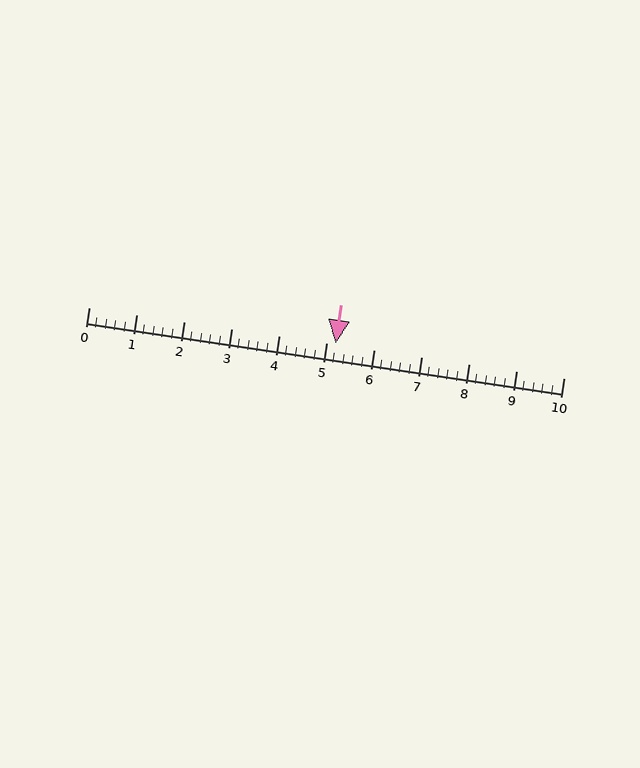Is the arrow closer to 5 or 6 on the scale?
The arrow is closer to 5.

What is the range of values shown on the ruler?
The ruler shows values from 0 to 10.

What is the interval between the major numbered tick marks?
The major tick marks are spaced 1 units apart.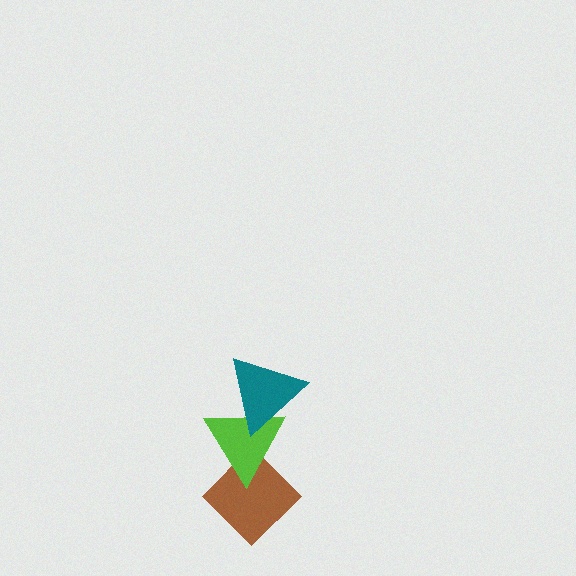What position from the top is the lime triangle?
The lime triangle is 2nd from the top.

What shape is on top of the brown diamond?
The lime triangle is on top of the brown diamond.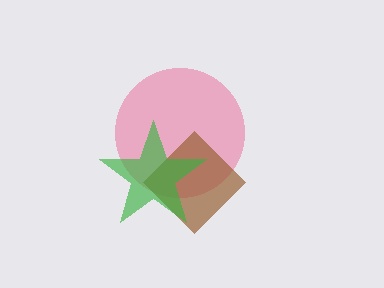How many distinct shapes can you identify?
There are 3 distinct shapes: a pink circle, a brown diamond, a green star.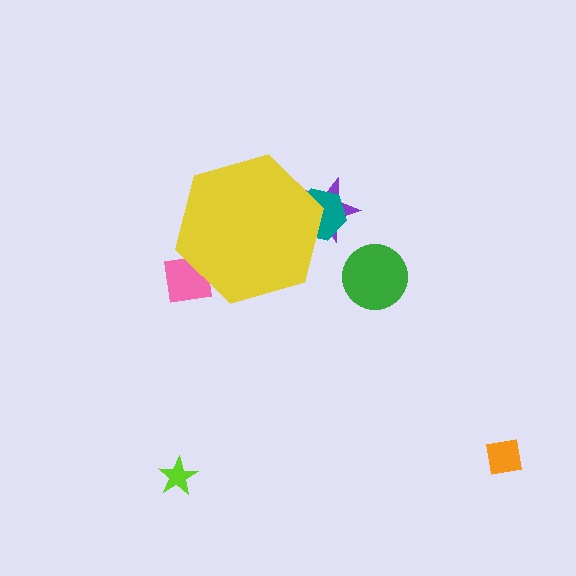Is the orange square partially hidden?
No, the orange square is fully visible.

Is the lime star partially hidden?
No, the lime star is fully visible.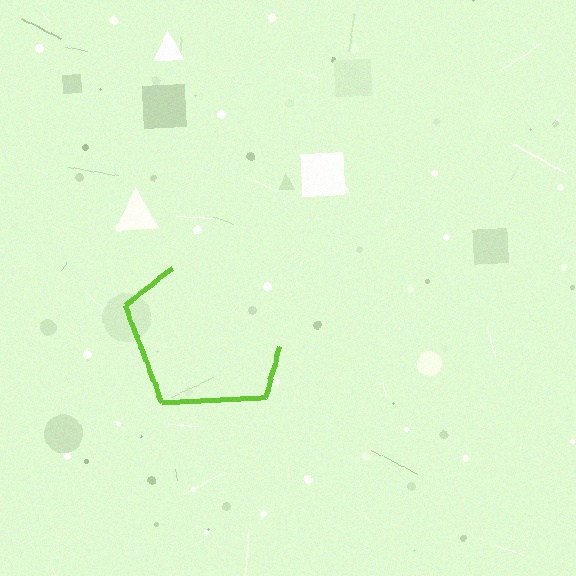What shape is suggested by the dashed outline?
The dashed outline suggests a pentagon.